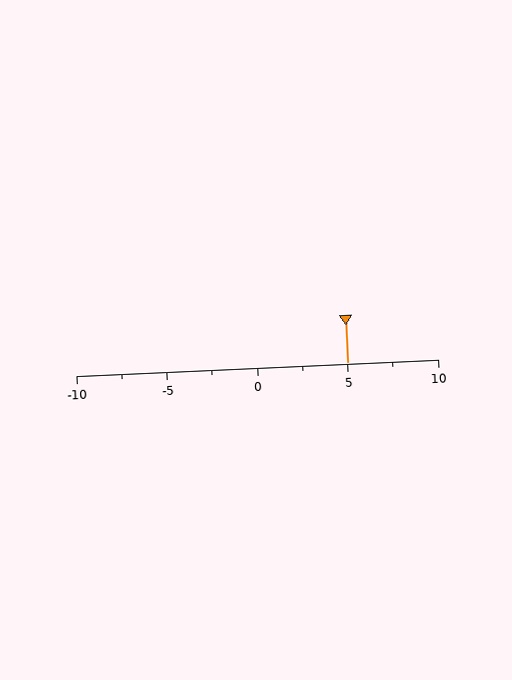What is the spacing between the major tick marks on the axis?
The major ticks are spaced 5 apart.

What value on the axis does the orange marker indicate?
The marker indicates approximately 5.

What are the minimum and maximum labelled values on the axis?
The axis runs from -10 to 10.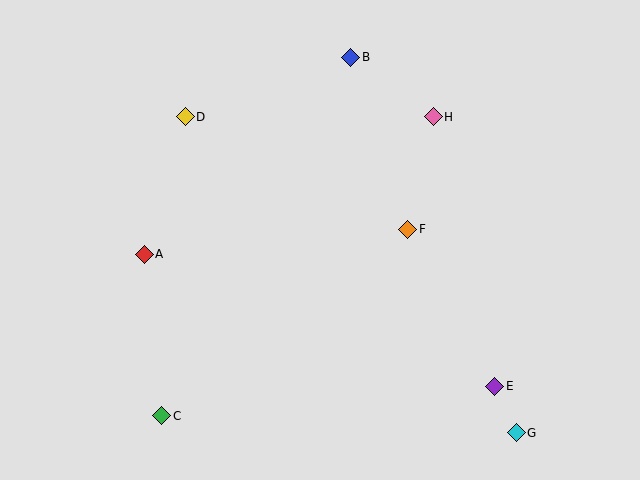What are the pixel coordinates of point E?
Point E is at (495, 386).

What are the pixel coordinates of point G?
Point G is at (516, 433).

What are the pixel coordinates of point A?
Point A is at (144, 254).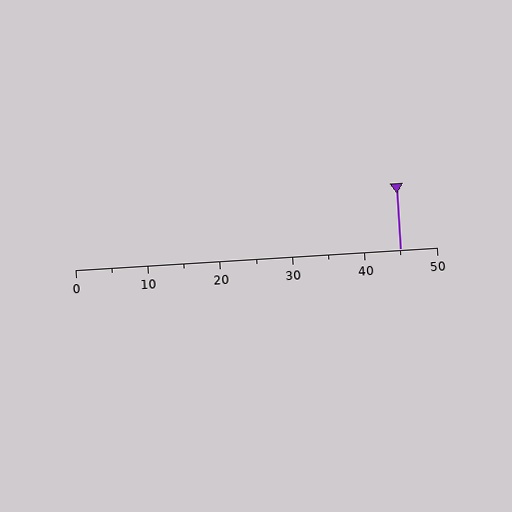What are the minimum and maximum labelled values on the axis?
The axis runs from 0 to 50.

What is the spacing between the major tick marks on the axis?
The major ticks are spaced 10 apart.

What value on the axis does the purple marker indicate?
The marker indicates approximately 45.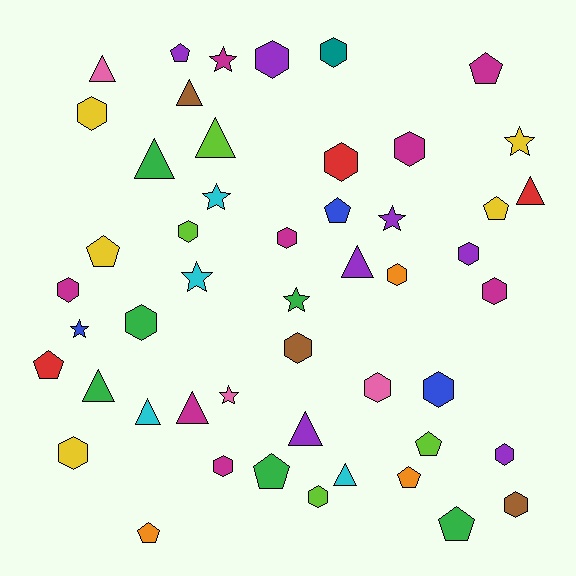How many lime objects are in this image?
There are 4 lime objects.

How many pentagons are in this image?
There are 11 pentagons.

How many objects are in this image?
There are 50 objects.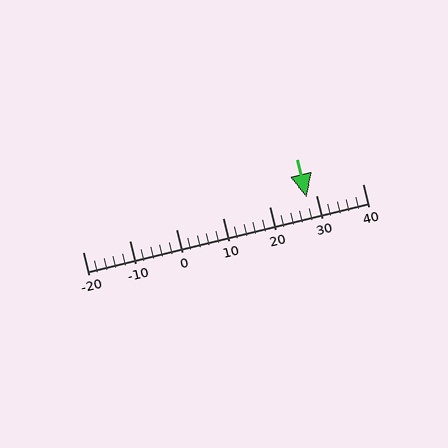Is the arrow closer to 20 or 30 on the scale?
The arrow is closer to 30.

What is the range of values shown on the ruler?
The ruler shows values from -20 to 40.